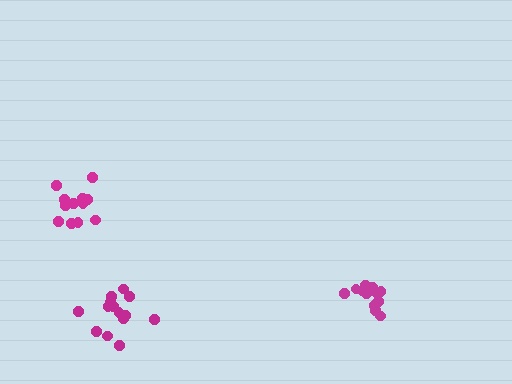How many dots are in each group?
Group 1: 13 dots, Group 2: 12 dots, Group 3: 14 dots (39 total).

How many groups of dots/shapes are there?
There are 3 groups.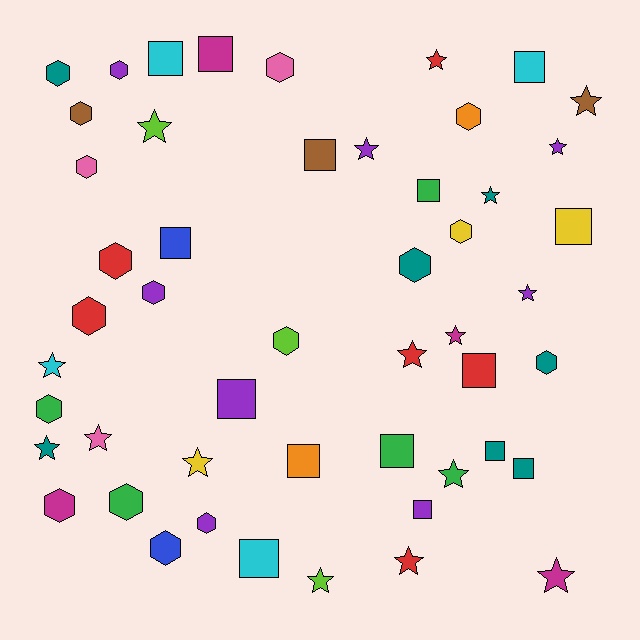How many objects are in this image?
There are 50 objects.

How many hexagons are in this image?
There are 18 hexagons.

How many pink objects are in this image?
There are 3 pink objects.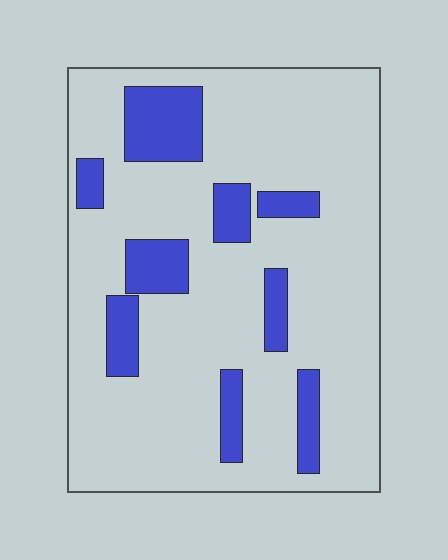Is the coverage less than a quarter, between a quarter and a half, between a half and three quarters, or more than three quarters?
Less than a quarter.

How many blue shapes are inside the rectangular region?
9.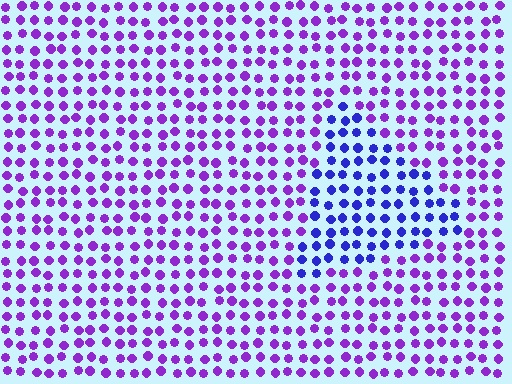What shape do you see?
I see a triangle.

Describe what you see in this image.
The image is filled with small purple elements in a uniform arrangement. A triangle-shaped region is visible where the elements are tinted to a slightly different hue, forming a subtle color boundary.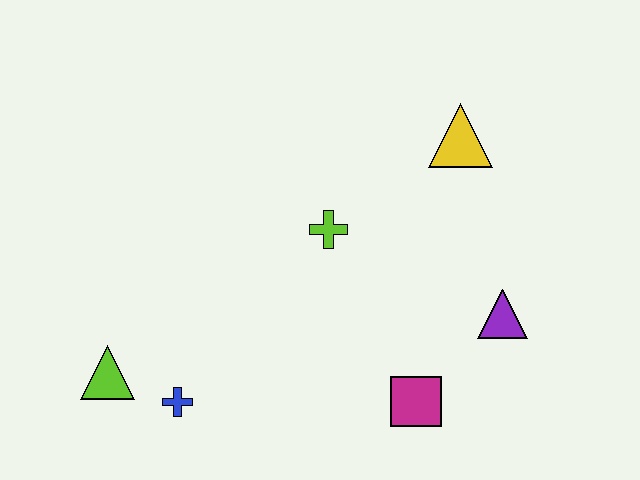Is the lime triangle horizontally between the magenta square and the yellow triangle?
No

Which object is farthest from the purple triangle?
The lime triangle is farthest from the purple triangle.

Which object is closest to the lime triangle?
The blue cross is closest to the lime triangle.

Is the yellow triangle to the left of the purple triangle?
Yes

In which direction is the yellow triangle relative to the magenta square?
The yellow triangle is above the magenta square.